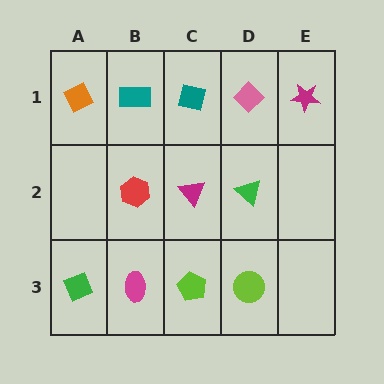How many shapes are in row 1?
5 shapes.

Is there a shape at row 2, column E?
No, that cell is empty.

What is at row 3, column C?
A lime pentagon.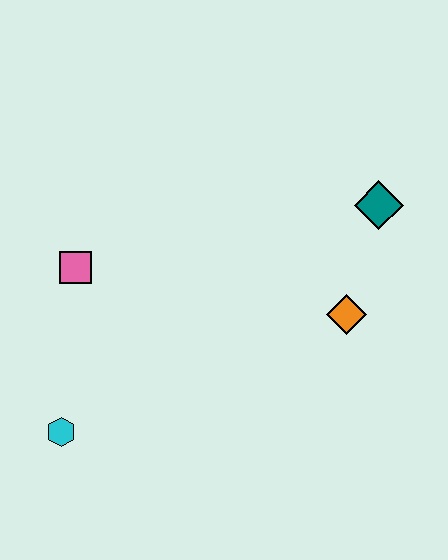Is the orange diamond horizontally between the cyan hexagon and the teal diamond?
Yes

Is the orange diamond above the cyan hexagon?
Yes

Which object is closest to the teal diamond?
The orange diamond is closest to the teal diamond.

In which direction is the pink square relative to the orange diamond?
The pink square is to the left of the orange diamond.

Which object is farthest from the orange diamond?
The cyan hexagon is farthest from the orange diamond.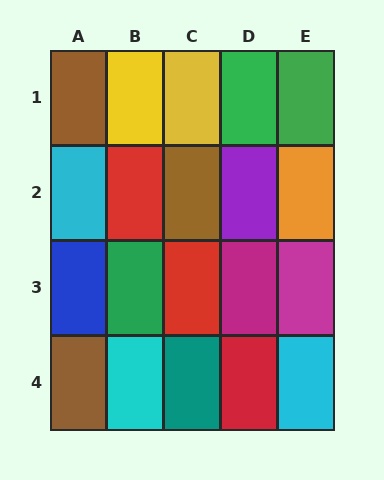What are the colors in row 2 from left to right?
Cyan, red, brown, purple, orange.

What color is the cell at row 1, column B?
Yellow.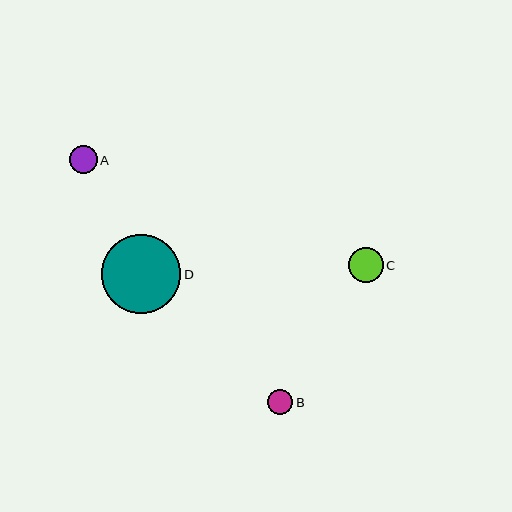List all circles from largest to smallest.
From largest to smallest: D, C, A, B.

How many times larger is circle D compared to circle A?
Circle D is approximately 2.8 times the size of circle A.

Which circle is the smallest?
Circle B is the smallest with a size of approximately 25 pixels.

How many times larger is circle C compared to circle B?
Circle C is approximately 1.4 times the size of circle B.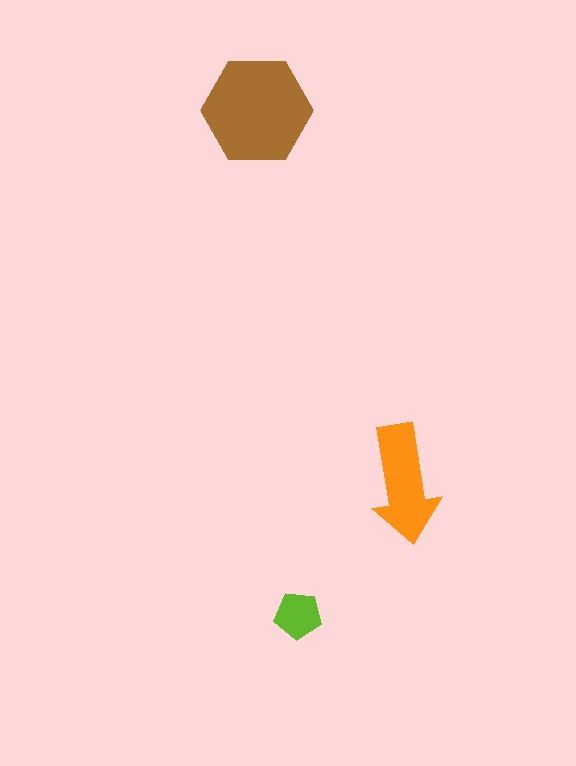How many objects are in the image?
There are 3 objects in the image.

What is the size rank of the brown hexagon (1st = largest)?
1st.